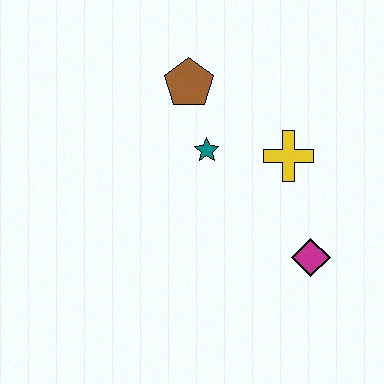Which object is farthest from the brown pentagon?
The magenta diamond is farthest from the brown pentagon.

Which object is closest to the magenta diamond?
The yellow cross is closest to the magenta diamond.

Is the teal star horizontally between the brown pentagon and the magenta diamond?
Yes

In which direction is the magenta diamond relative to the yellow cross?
The magenta diamond is below the yellow cross.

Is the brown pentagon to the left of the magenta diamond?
Yes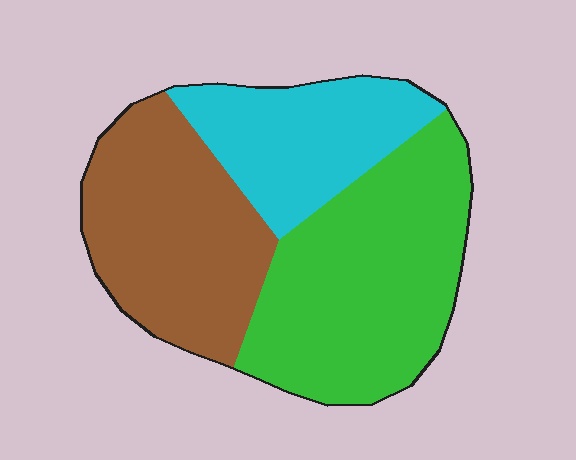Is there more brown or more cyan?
Brown.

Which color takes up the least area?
Cyan, at roughly 25%.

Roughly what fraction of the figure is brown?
Brown takes up about one third (1/3) of the figure.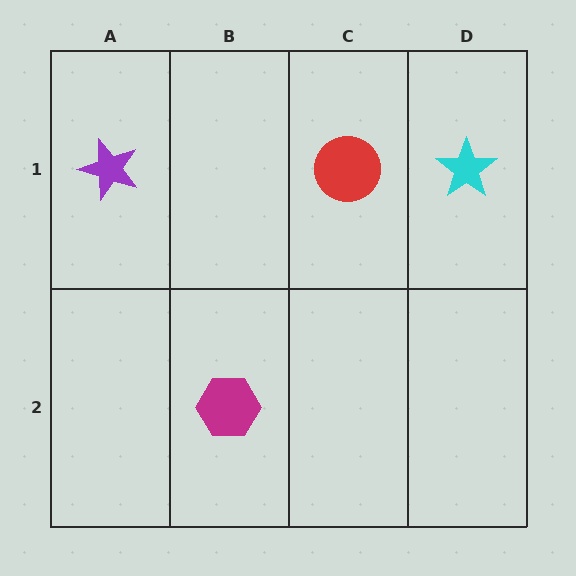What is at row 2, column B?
A magenta hexagon.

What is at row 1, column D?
A cyan star.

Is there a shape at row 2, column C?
No, that cell is empty.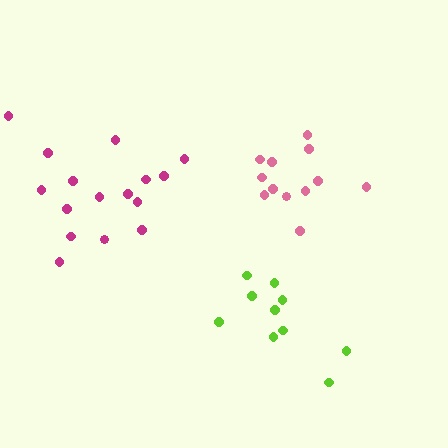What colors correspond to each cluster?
The clusters are colored: lime, magenta, pink.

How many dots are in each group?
Group 1: 10 dots, Group 2: 16 dots, Group 3: 12 dots (38 total).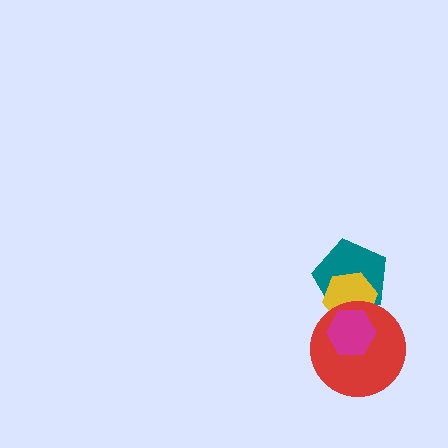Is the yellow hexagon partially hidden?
Yes, it is partially covered by another shape.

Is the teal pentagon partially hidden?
Yes, it is partially covered by another shape.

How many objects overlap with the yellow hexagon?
3 objects overlap with the yellow hexagon.